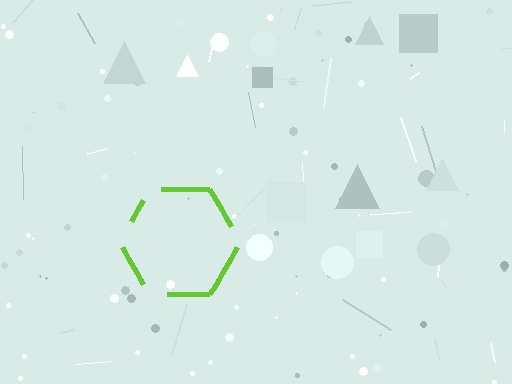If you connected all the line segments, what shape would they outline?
They would outline a hexagon.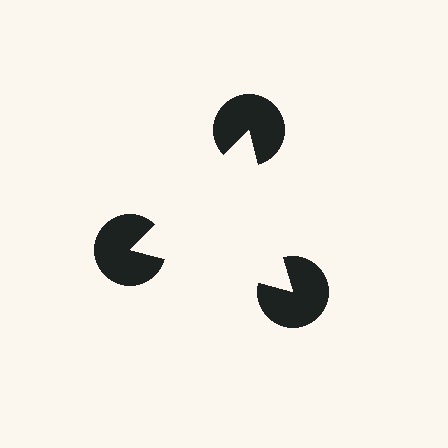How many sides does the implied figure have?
3 sides.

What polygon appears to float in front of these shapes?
An illusory triangle — its edges are inferred from the aligned wedge cuts in the pac-man discs, not physically drawn.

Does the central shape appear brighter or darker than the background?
It typically appears slightly brighter than the background, even though no actual brightness change is drawn.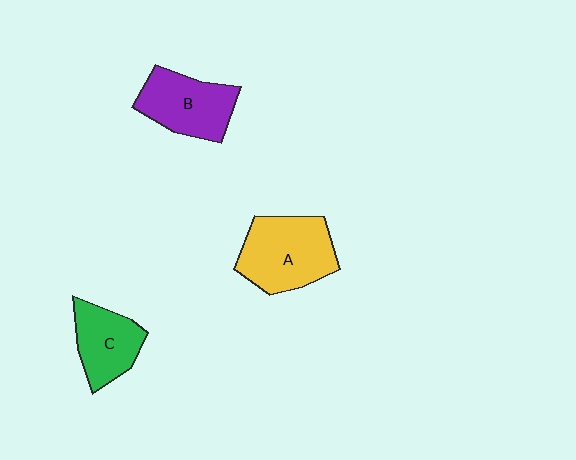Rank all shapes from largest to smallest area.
From largest to smallest: A (yellow), B (purple), C (green).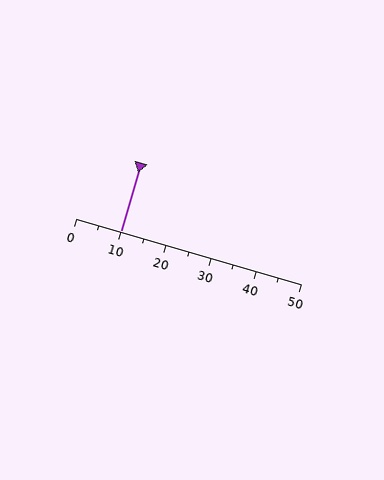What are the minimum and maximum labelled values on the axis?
The axis runs from 0 to 50.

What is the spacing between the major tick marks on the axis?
The major ticks are spaced 10 apart.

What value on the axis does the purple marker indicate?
The marker indicates approximately 10.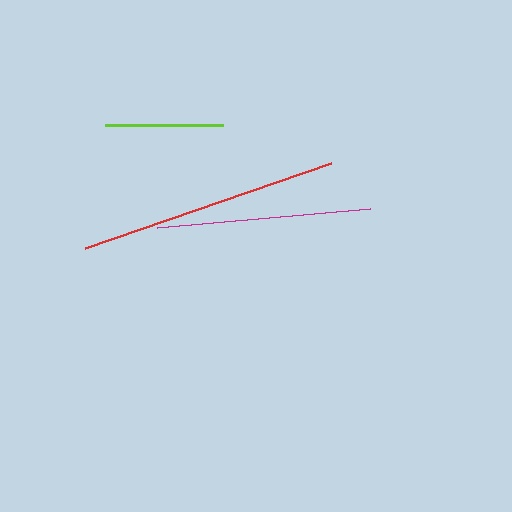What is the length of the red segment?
The red segment is approximately 261 pixels long.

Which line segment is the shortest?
The lime line is the shortest at approximately 119 pixels.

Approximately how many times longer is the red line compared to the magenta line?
The red line is approximately 1.2 times the length of the magenta line.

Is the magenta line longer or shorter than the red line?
The red line is longer than the magenta line.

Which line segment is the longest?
The red line is the longest at approximately 261 pixels.